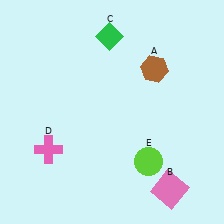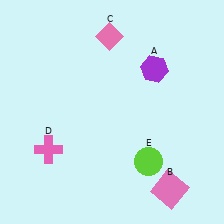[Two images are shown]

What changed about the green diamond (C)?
In Image 1, C is green. In Image 2, it changed to pink.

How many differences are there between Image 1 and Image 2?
There are 2 differences between the two images.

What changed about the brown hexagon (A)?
In Image 1, A is brown. In Image 2, it changed to purple.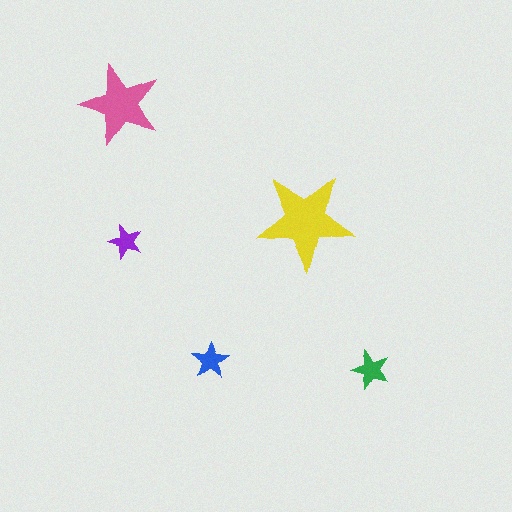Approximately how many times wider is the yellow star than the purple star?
About 3 times wider.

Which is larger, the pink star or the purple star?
The pink one.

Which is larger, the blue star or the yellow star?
The yellow one.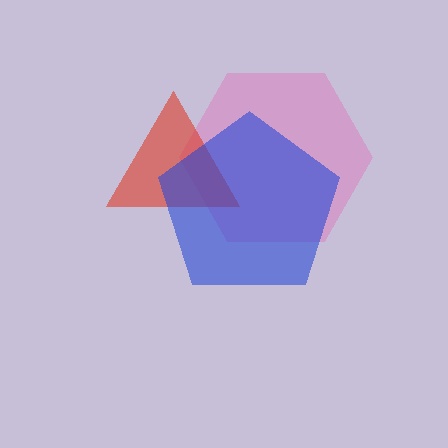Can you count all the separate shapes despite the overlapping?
Yes, there are 3 separate shapes.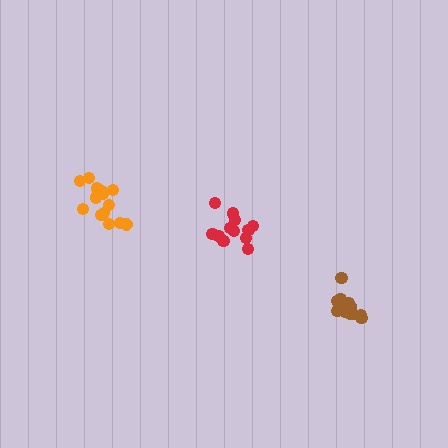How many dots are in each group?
Group 1: 13 dots, Group 2: 14 dots, Group 3: 13 dots (40 total).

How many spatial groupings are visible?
There are 3 spatial groupings.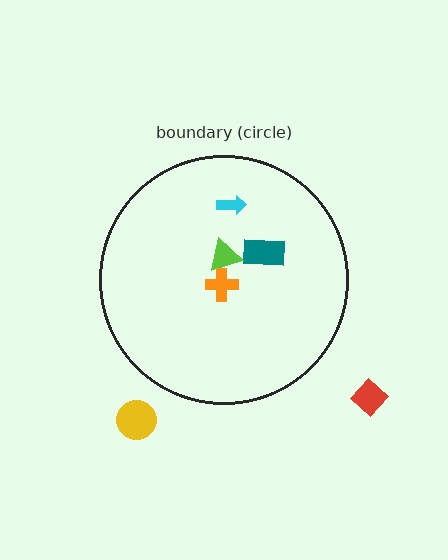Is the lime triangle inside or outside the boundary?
Inside.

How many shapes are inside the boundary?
4 inside, 2 outside.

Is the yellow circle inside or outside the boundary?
Outside.